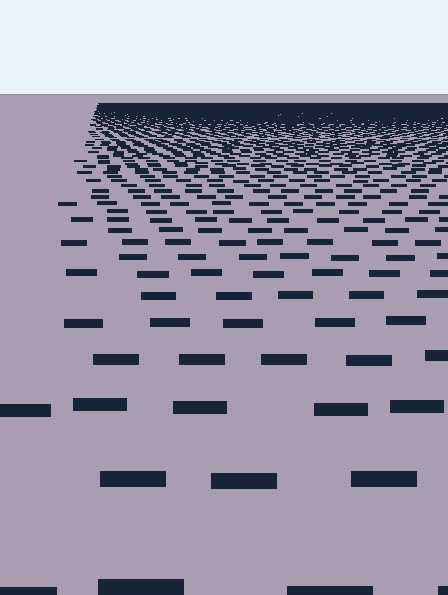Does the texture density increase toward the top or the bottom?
Density increases toward the top.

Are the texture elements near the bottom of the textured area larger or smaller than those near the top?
Larger. Near the bottom, elements are closer to the viewer and appear at a bigger on-screen size.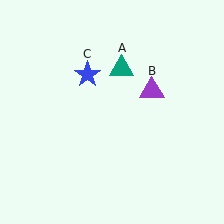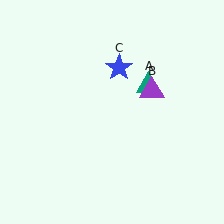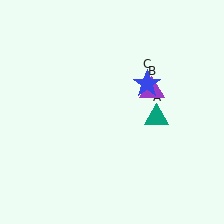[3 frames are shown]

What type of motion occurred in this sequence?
The teal triangle (object A), blue star (object C) rotated clockwise around the center of the scene.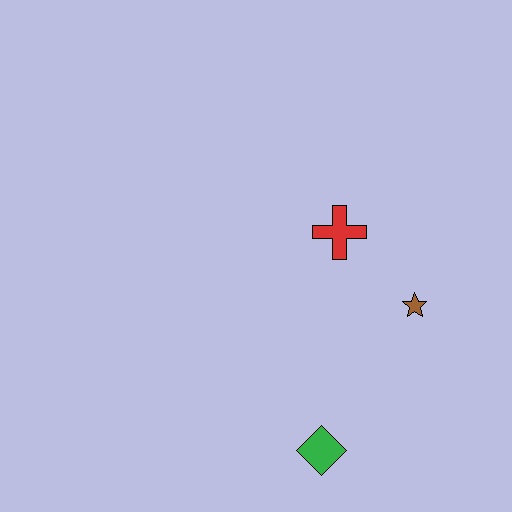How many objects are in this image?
There are 3 objects.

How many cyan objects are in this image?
There are no cyan objects.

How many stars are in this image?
There is 1 star.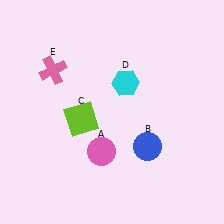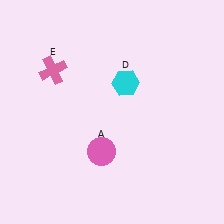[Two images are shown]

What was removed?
The lime square (C), the blue circle (B) were removed in Image 2.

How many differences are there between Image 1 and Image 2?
There are 2 differences between the two images.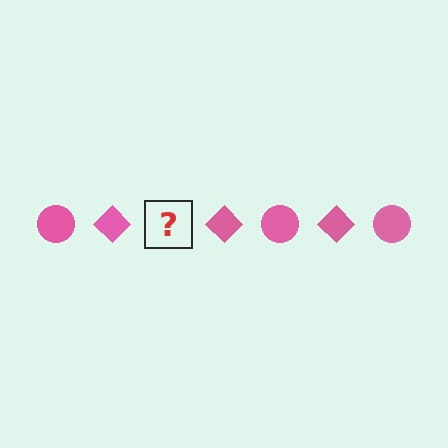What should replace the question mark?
The question mark should be replaced with a pink circle.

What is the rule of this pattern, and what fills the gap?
The rule is that the pattern cycles through circle, diamond shapes in pink. The gap should be filled with a pink circle.